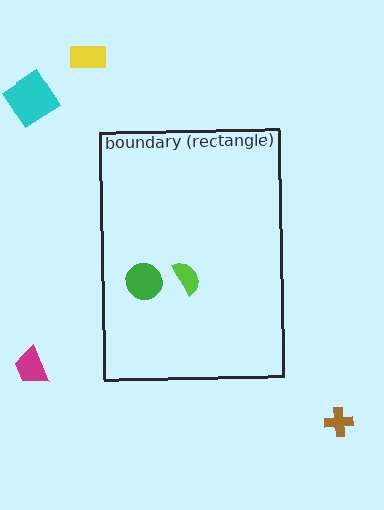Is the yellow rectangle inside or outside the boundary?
Outside.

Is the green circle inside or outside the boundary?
Inside.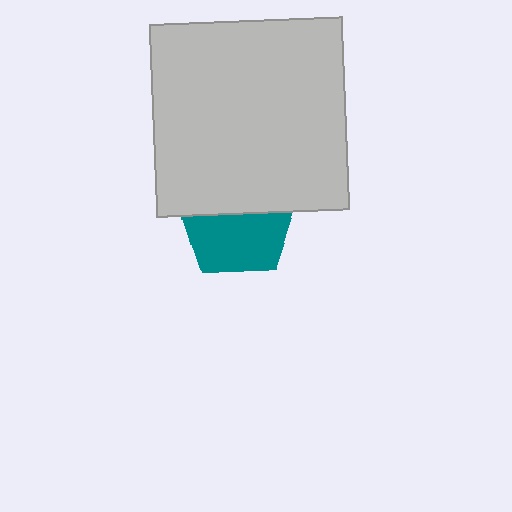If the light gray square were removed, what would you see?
You would see the complete teal pentagon.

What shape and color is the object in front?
The object in front is a light gray square.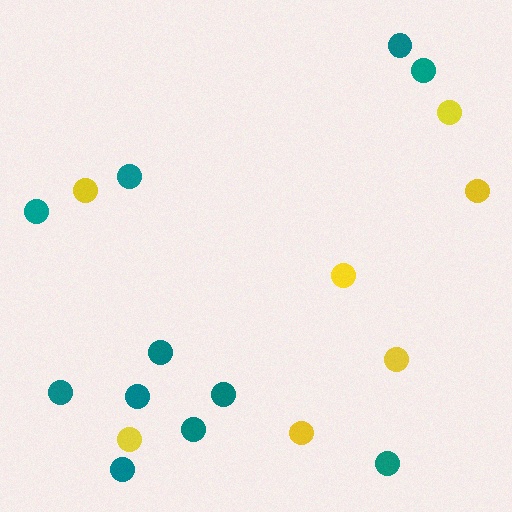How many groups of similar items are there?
There are 2 groups: one group of teal circles (11) and one group of yellow circles (7).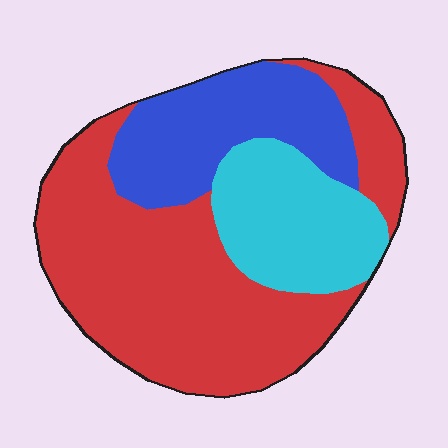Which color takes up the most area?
Red, at roughly 55%.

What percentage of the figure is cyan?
Cyan takes up between a sixth and a third of the figure.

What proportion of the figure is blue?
Blue covers 24% of the figure.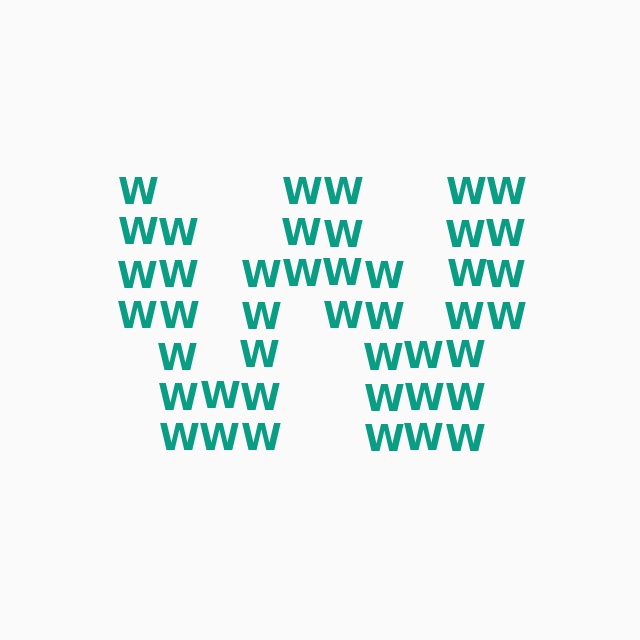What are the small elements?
The small elements are letter W's.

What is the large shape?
The large shape is the letter W.